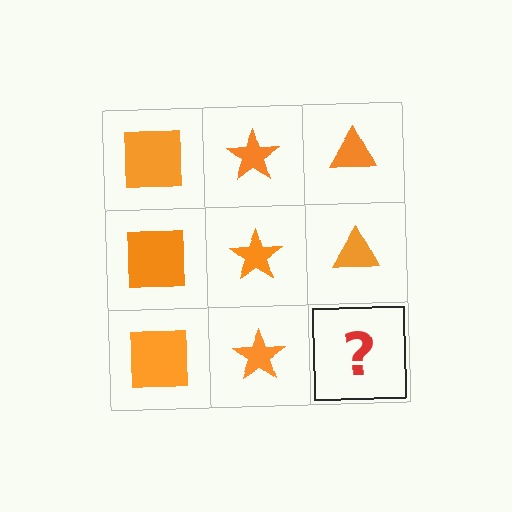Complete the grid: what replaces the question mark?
The question mark should be replaced with an orange triangle.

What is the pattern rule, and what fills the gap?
The rule is that each column has a consistent shape. The gap should be filled with an orange triangle.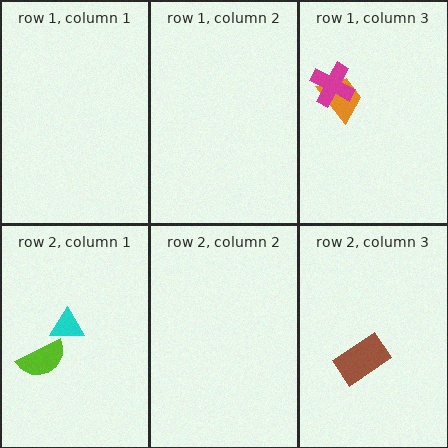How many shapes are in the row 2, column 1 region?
2.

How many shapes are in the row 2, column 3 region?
1.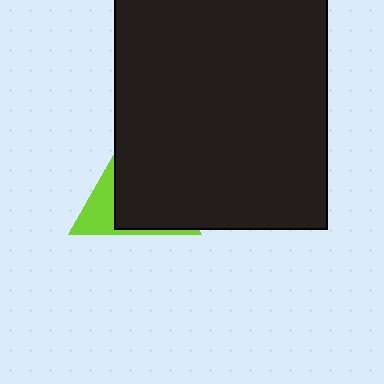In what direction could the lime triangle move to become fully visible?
The lime triangle could move left. That would shift it out from behind the black rectangle entirely.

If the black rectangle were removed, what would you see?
You would see the complete lime triangle.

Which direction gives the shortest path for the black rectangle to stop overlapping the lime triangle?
Moving right gives the shortest separation.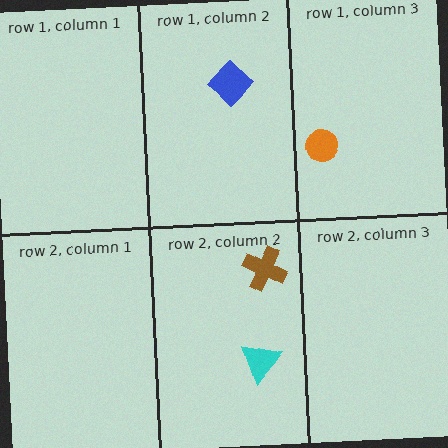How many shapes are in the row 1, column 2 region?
1.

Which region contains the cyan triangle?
The row 2, column 2 region.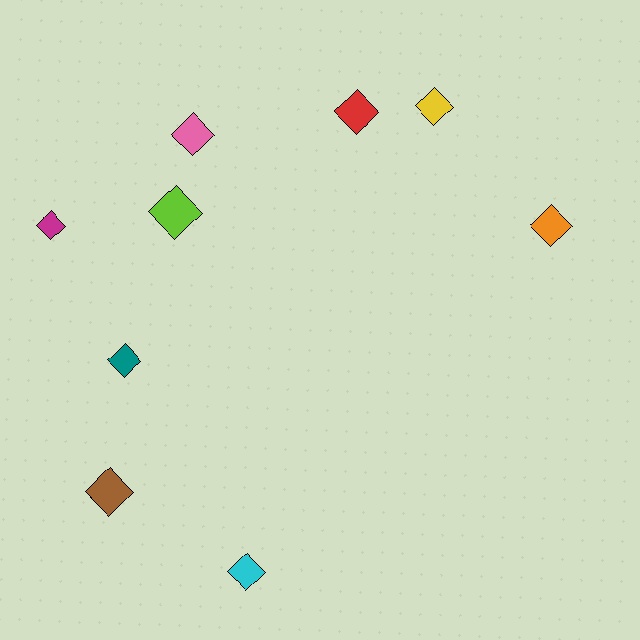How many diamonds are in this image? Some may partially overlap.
There are 9 diamonds.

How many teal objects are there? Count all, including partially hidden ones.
There is 1 teal object.